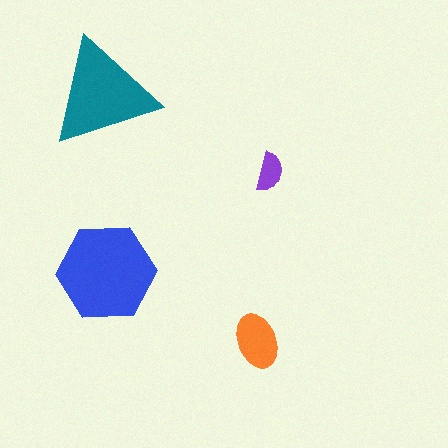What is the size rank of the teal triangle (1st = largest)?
2nd.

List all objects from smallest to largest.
The purple semicircle, the orange ellipse, the teal triangle, the blue hexagon.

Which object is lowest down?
The orange ellipse is bottommost.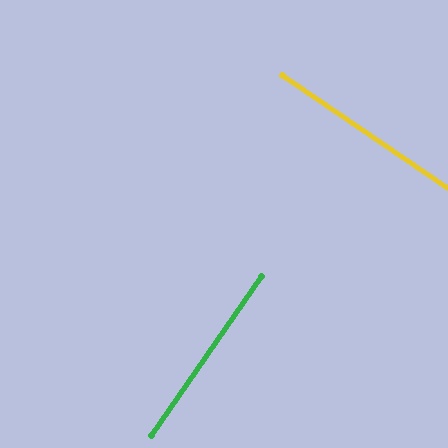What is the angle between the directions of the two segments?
Approximately 89 degrees.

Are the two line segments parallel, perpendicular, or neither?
Perpendicular — they meet at approximately 89°.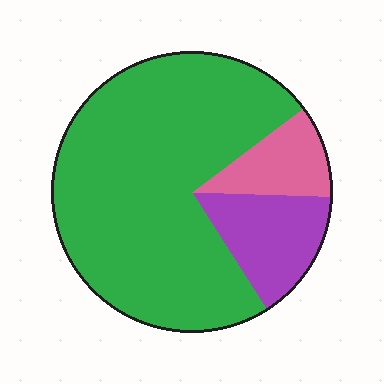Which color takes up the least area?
Pink, at roughly 10%.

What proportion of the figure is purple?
Purple takes up less than a sixth of the figure.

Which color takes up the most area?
Green, at roughly 75%.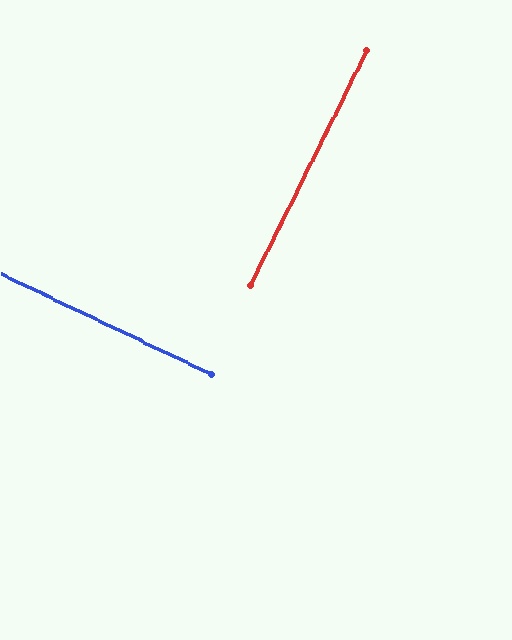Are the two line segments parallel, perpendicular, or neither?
Perpendicular — they meet at approximately 89°.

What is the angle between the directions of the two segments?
Approximately 89 degrees.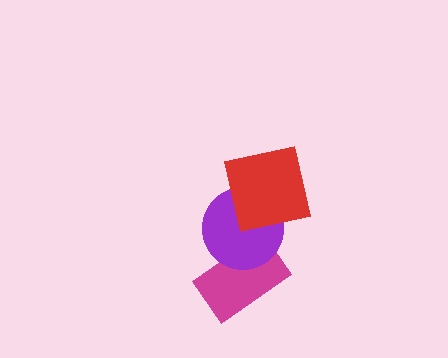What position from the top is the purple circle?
The purple circle is 2nd from the top.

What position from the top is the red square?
The red square is 1st from the top.